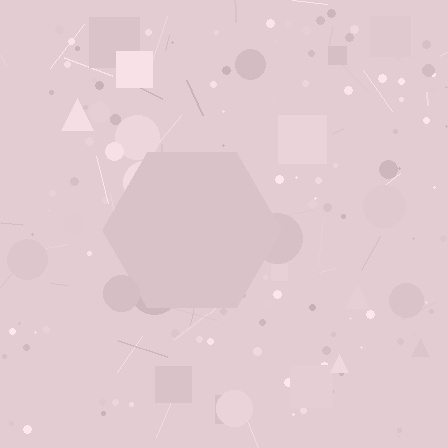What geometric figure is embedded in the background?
A hexagon is embedded in the background.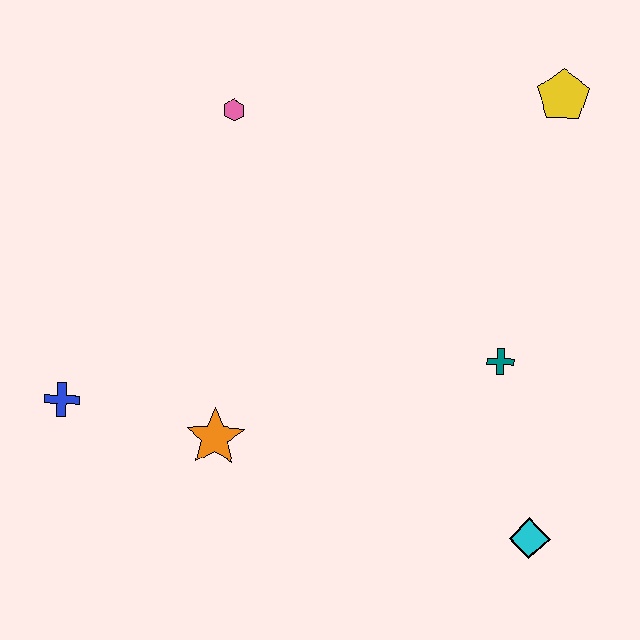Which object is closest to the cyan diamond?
The teal cross is closest to the cyan diamond.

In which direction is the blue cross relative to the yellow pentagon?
The blue cross is to the left of the yellow pentagon.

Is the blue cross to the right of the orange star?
No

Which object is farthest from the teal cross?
The blue cross is farthest from the teal cross.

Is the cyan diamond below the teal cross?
Yes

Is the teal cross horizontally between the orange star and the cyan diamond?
Yes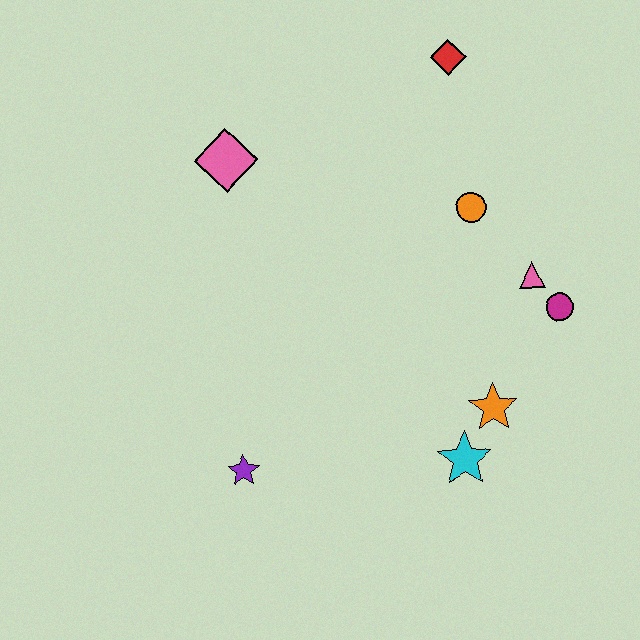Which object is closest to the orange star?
The cyan star is closest to the orange star.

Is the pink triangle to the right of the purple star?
Yes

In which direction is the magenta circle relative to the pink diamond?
The magenta circle is to the right of the pink diamond.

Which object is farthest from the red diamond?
The purple star is farthest from the red diamond.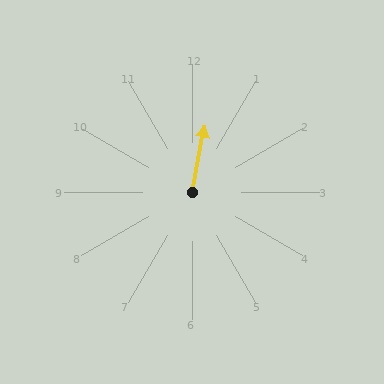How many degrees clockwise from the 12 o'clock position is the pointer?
Approximately 11 degrees.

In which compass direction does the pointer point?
North.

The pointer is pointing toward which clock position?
Roughly 12 o'clock.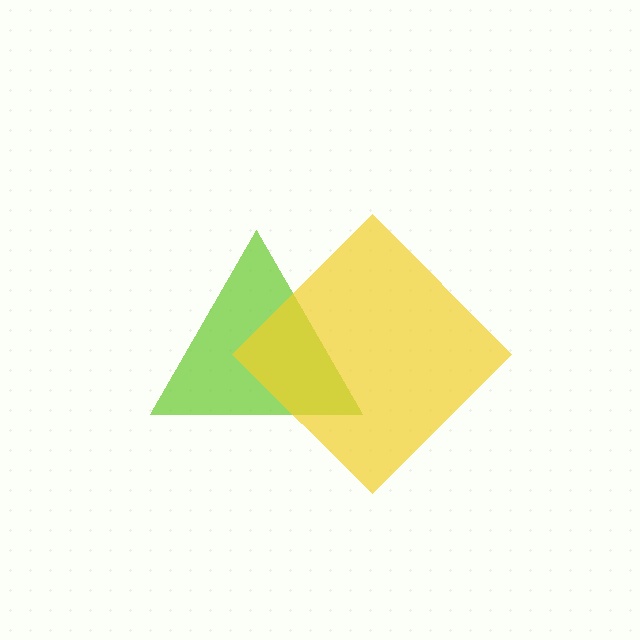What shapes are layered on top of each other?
The layered shapes are: a lime triangle, a yellow diamond.